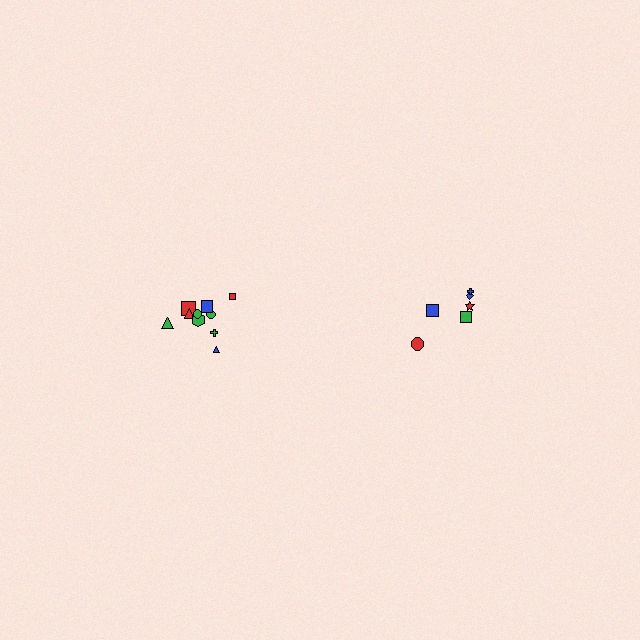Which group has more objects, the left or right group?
The left group.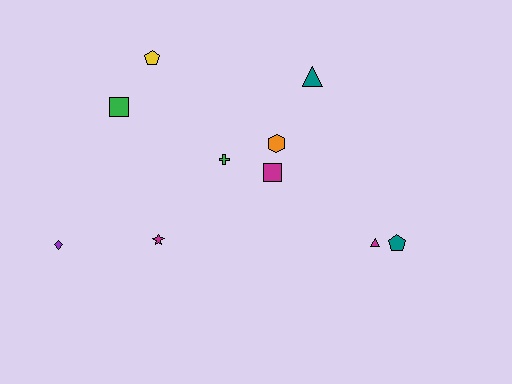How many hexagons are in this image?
There is 1 hexagon.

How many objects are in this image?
There are 10 objects.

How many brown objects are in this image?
There are no brown objects.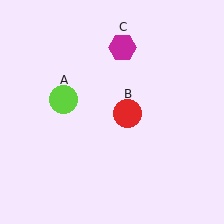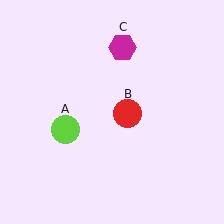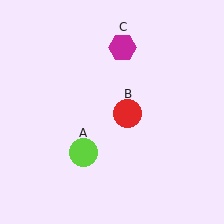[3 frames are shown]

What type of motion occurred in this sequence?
The lime circle (object A) rotated counterclockwise around the center of the scene.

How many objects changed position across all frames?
1 object changed position: lime circle (object A).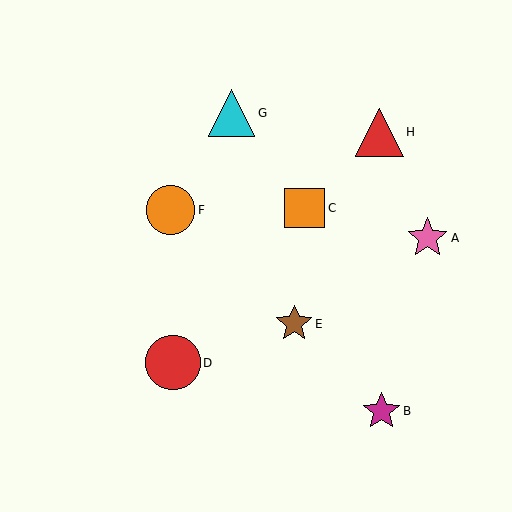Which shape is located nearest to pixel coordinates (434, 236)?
The pink star (labeled A) at (427, 238) is nearest to that location.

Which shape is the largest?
The red circle (labeled D) is the largest.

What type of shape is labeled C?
Shape C is an orange square.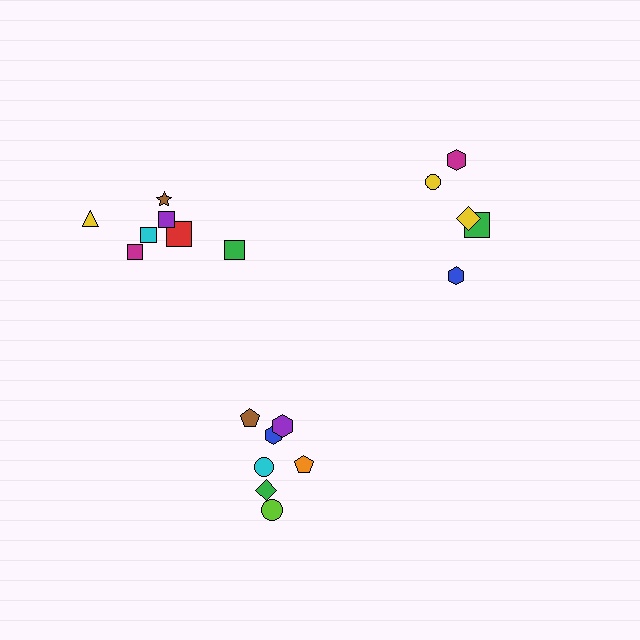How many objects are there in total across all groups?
There are 19 objects.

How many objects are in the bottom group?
There are 7 objects.